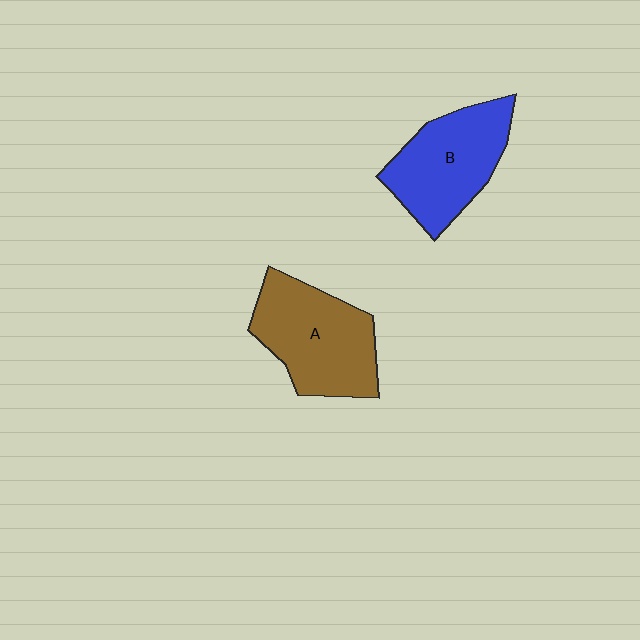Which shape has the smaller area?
Shape B (blue).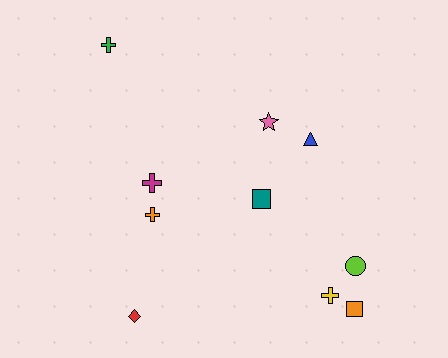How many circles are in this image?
There is 1 circle.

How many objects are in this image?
There are 10 objects.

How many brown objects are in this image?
There are no brown objects.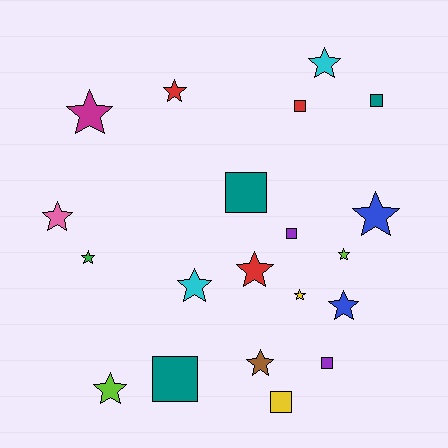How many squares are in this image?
There are 7 squares.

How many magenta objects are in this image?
There is 1 magenta object.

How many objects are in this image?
There are 20 objects.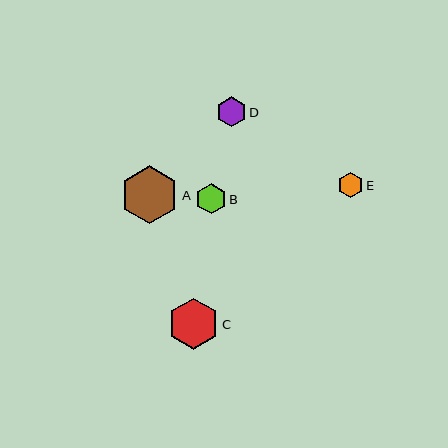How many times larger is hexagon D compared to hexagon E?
Hexagon D is approximately 1.2 times the size of hexagon E.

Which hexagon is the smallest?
Hexagon E is the smallest with a size of approximately 25 pixels.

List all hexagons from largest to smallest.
From largest to smallest: A, C, B, D, E.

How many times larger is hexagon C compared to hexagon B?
Hexagon C is approximately 1.7 times the size of hexagon B.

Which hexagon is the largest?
Hexagon A is the largest with a size of approximately 58 pixels.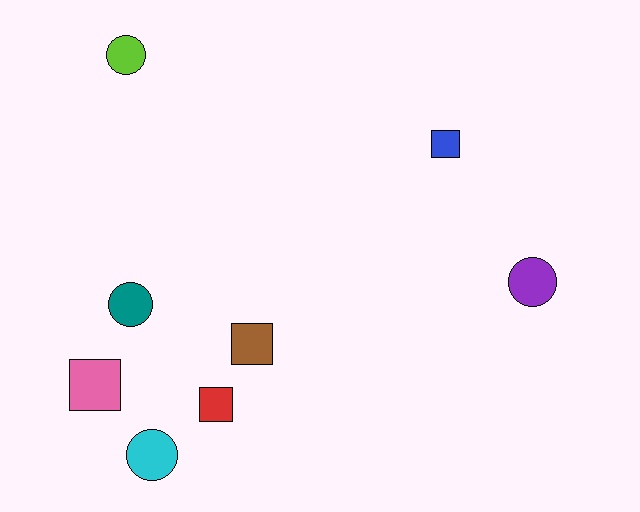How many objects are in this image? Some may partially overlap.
There are 8 objects.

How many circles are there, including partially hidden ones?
There are 4 circles.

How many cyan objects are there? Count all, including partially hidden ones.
There is 1 cyan object.